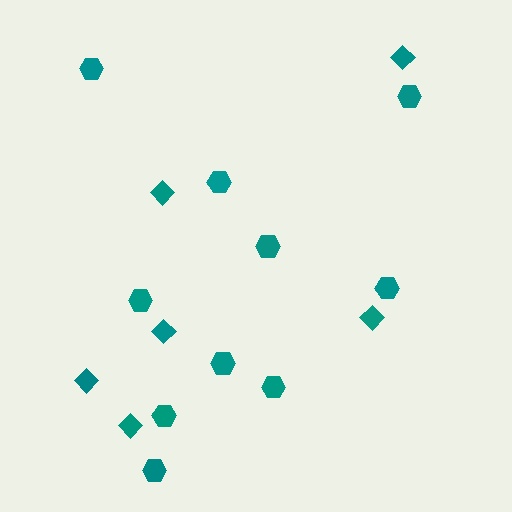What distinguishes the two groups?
There are 2 groups: one group of hexagons (10) and one group of diamonds (6).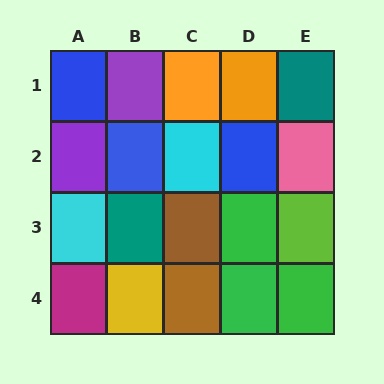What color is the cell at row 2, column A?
Purple.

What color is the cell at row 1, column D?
Orange.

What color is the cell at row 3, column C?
Brown.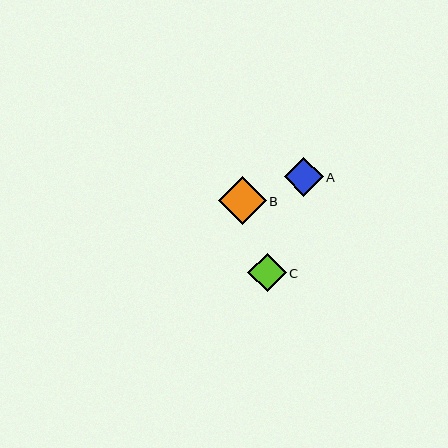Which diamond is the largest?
Diamond B is the largest with a size of approximately 48 pixels.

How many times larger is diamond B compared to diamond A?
Diamond B is approximately 1.2 times the size of diamond A.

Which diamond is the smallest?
Diamond C is the smallest with a size of approximately 39 pixels.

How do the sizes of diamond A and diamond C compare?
Diamond A and diamond C are approximately the same size.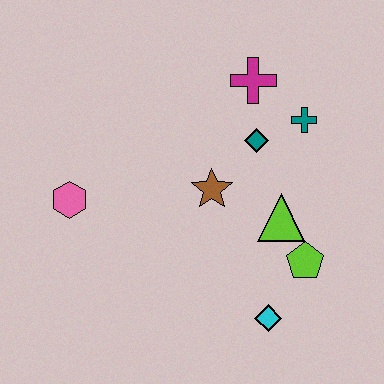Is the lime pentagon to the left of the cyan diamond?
No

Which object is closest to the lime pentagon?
The lime triangle is closest to the lime pentagon.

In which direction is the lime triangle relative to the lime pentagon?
The lime triangle is above the lime pentagon.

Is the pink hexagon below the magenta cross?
Yes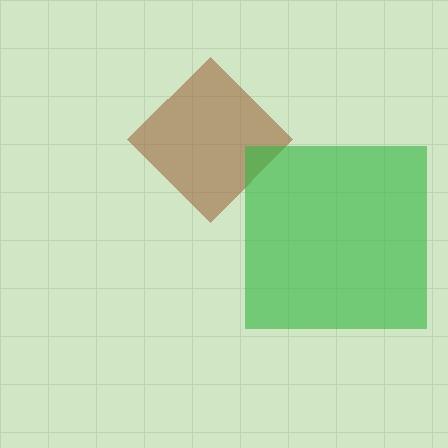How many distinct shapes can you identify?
There are 2 distinct shapes: a brown diamond, a green square.